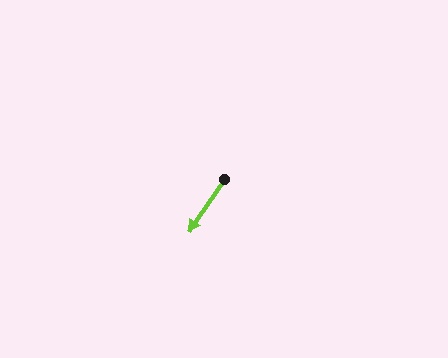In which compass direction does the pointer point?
Southwest.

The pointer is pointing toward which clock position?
Roughly 7 o'clock.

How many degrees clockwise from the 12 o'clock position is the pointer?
Approximately 214 degrees.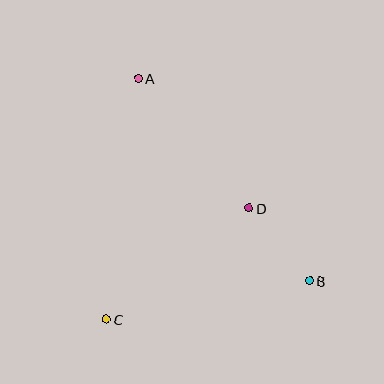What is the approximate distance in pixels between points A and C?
The distance between A and C is approximately 243 pixels.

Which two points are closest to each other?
Points B and D are closest to each other.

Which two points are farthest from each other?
Points A and B are farthest from each other.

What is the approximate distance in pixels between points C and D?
The distance between C and D is approximately 181 pixels.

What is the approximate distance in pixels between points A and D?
The distance between A and D is approximately 171 pixels.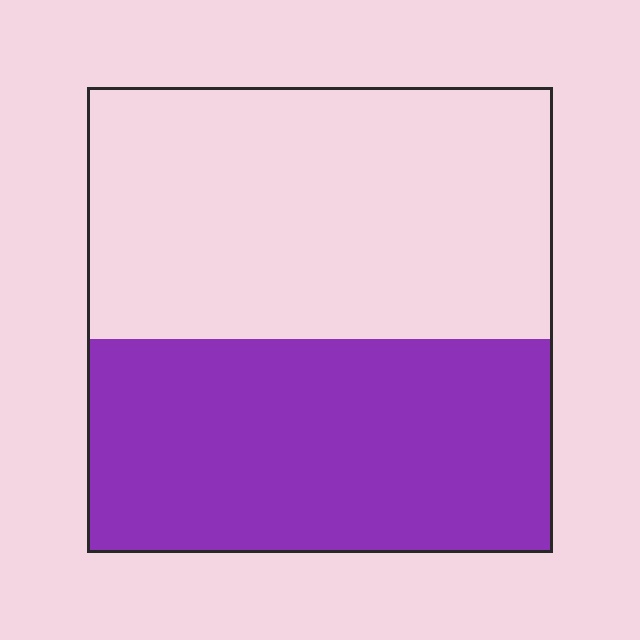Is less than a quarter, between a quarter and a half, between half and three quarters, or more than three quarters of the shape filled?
Between a quarter and a half.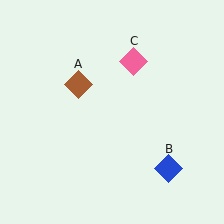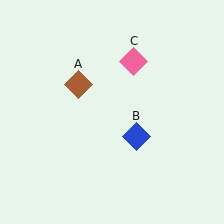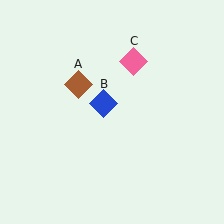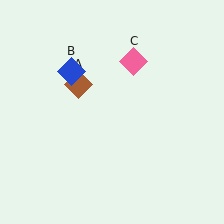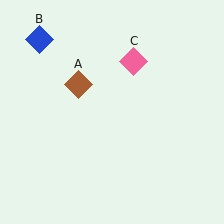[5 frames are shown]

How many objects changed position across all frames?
1 object changed position: blue diamond (object B).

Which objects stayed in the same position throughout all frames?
Brown diamond (object A) and pink diamond (object C) remained stationary.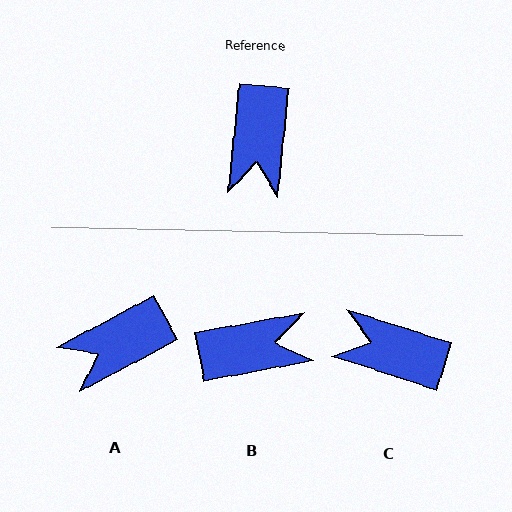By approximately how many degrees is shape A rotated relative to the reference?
Approximately 57 degrees clockwise.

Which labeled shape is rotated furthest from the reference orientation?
B, about 106 degrees away.